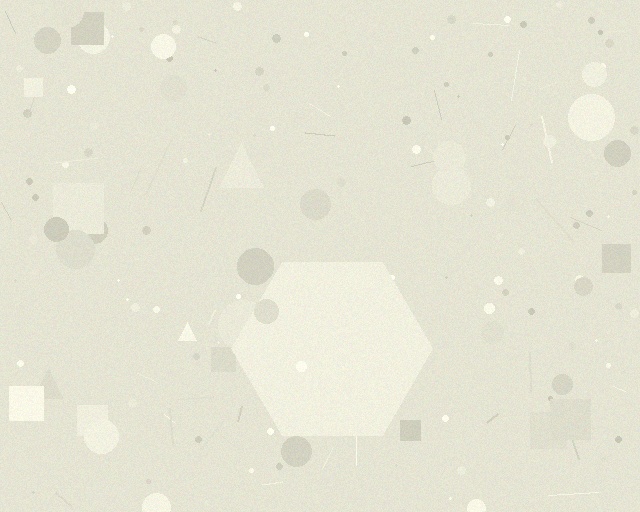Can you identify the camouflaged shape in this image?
The camouflaged shape is a hexagon.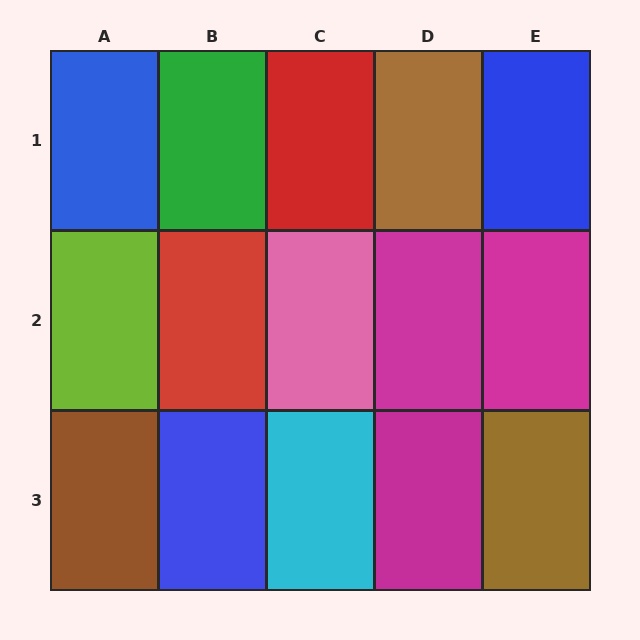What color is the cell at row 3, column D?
Magenta.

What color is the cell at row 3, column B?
Blue.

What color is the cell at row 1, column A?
Blue.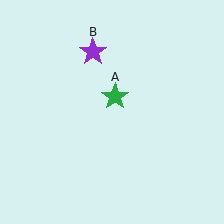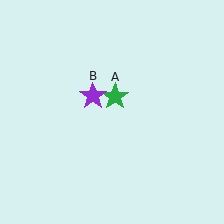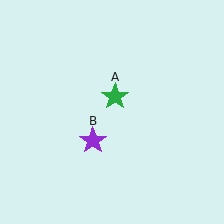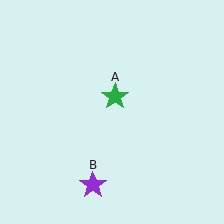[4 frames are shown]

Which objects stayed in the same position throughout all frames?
Green star (object A) remained stationary.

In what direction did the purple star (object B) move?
The purple star (object B) moved down.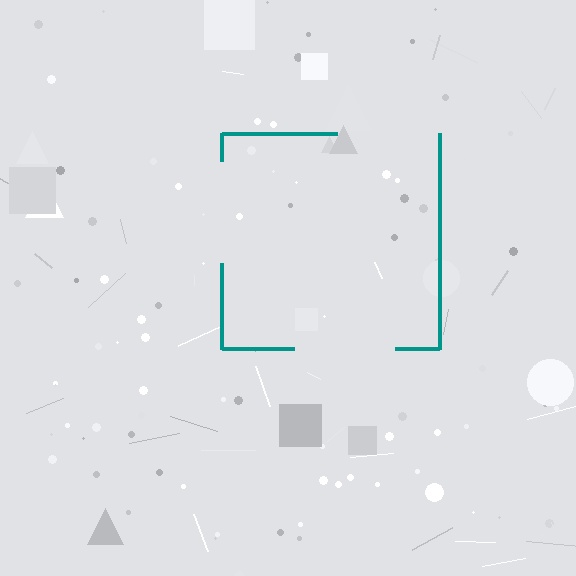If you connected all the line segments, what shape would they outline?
They would outline a square.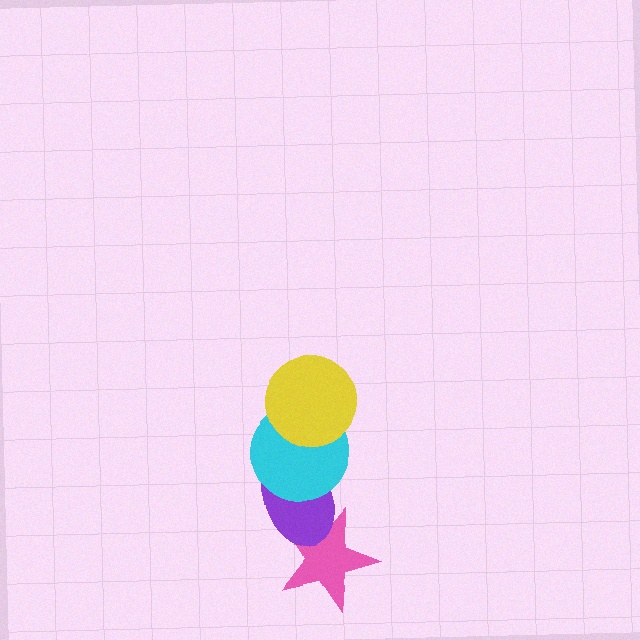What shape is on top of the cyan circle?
The yellow circle is on top of the cyan circle.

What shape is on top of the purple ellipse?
The cyan circle is on top of the purple ellipse.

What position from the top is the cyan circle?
The cyan circle is 2nd from the top.